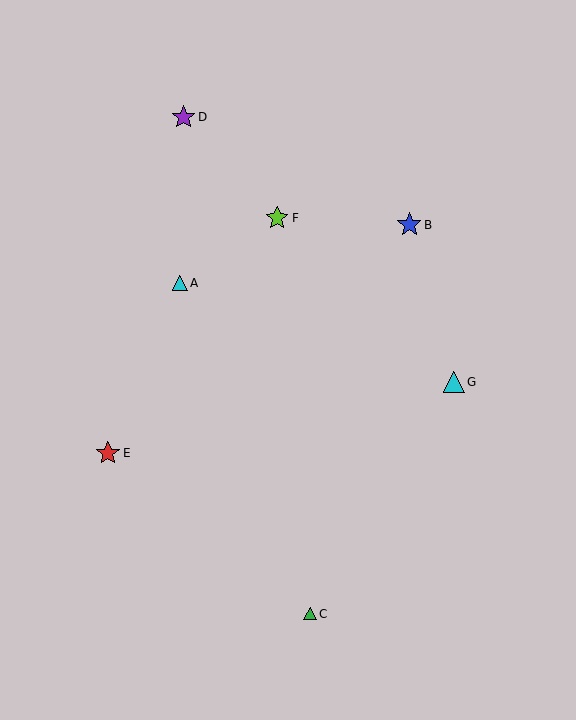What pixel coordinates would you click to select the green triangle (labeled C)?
Click at (310, 614) to select the green triangle C.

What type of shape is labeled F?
Shape F is a lime star.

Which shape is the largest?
The blue star (labeled B) is the largest.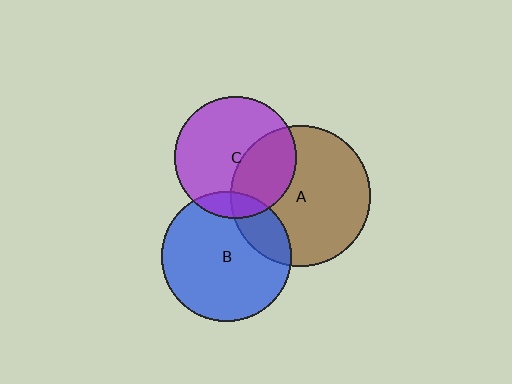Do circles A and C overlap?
Yes.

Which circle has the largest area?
Circle A (brown).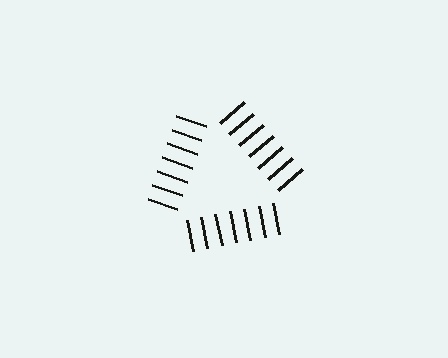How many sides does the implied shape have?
3 sides — the line-ends trace a triangle.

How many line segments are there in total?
21 — 7 along each of the 3 edges.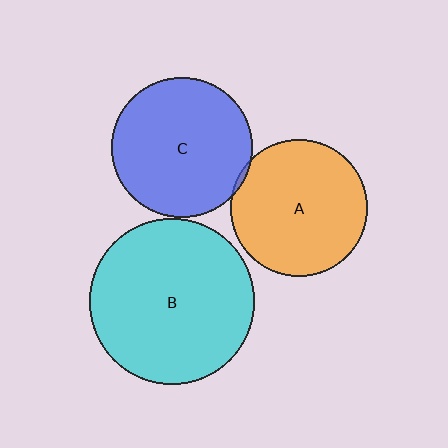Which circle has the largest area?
Circle B (cyan).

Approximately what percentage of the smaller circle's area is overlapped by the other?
Approximately 5%.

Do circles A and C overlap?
Yes.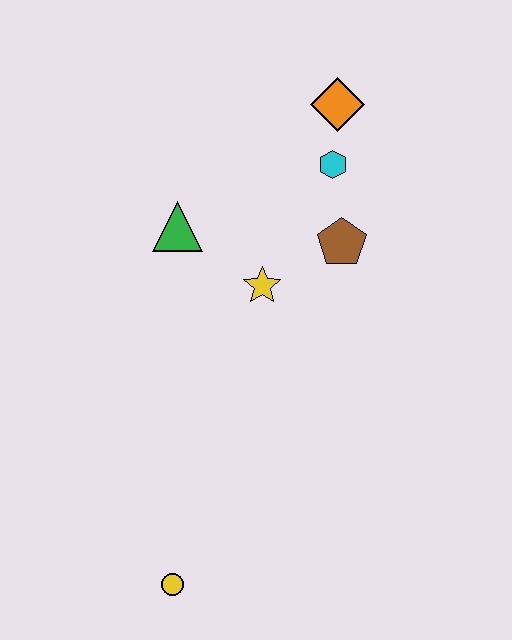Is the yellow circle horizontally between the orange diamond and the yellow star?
No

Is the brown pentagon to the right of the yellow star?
Yes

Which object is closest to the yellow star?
The brown pentagon is closest to the yellow star.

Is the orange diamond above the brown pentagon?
Yes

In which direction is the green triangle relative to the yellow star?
The green triangle is to the left of the yellow star.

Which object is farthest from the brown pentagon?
The yellow circle is farthest from the brown pentagon.